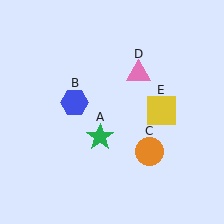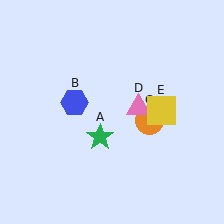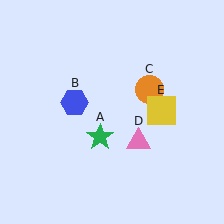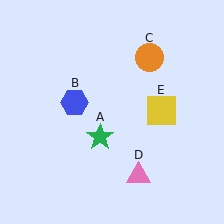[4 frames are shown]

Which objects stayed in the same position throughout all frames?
Green star (object A) and blue hexagon (object B) and yellow square (object E) remained stationary.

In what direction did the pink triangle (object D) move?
The pink triangle (object D) moved down.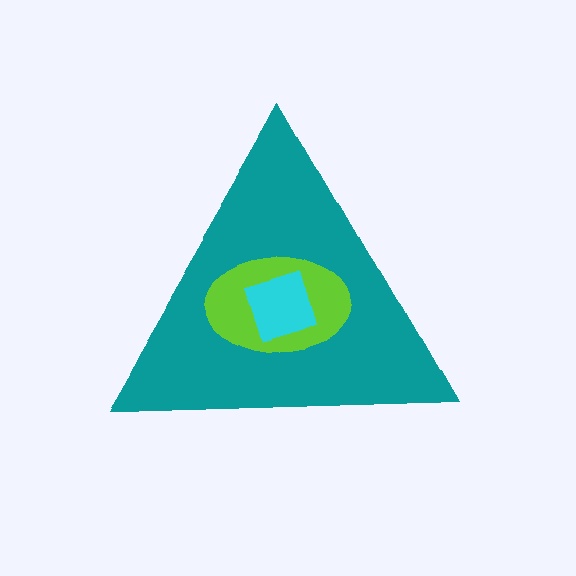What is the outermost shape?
The teal triangle.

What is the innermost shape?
The cyan diamond.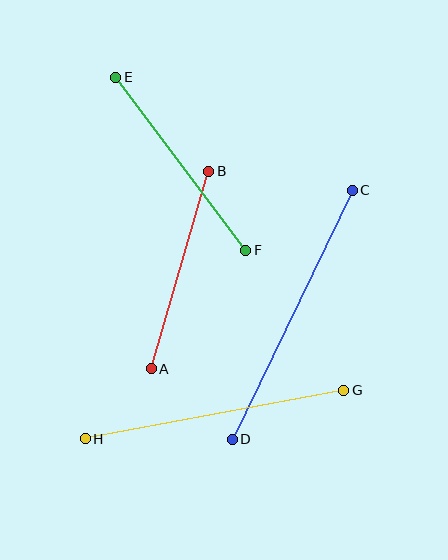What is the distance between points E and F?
The distance is approximately 216 pixels.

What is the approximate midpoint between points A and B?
The midpoint is at approximately (180, 270) pixels.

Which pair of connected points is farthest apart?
Points C and D are farthest apart.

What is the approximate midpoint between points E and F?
The midpoint is at approximately (181, 164) pixels.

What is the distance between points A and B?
The distance is approximately 206 pixels.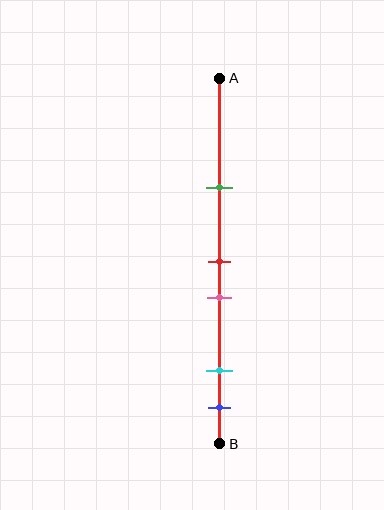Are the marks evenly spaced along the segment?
No, the marks are not evenly spaced.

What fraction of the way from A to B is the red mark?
The red mark is approximately 50% (0.5) of the way from A to B.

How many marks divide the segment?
There are 5 marks dividing the segment.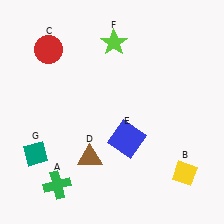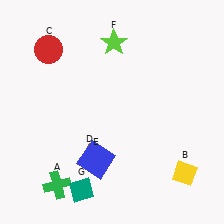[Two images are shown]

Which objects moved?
The objects that moved are: the blue square (E), the teal diamond (G).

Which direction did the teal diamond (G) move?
The teal diamond (G) moved right.